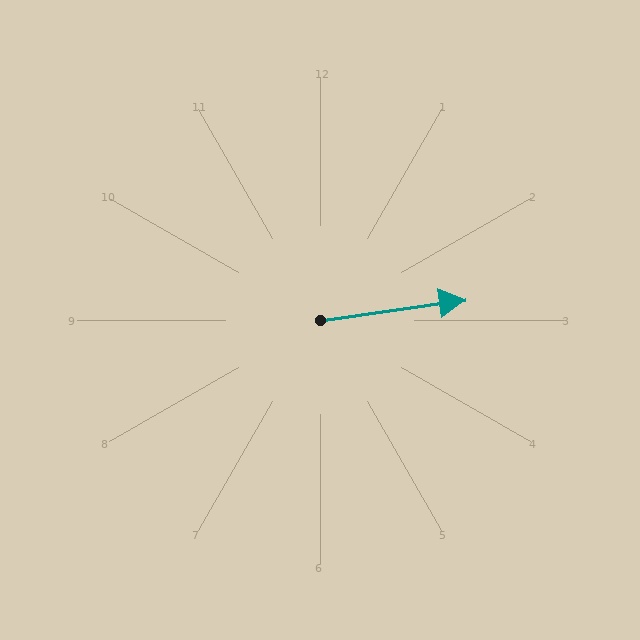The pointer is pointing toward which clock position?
Roughly 3 o'clock.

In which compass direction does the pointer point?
East.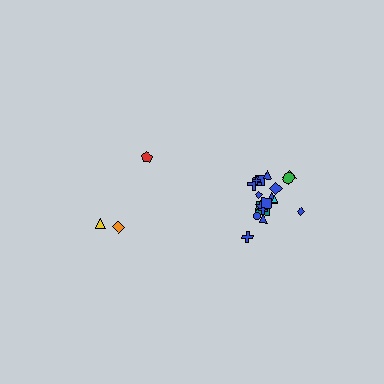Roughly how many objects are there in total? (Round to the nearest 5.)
Roughly 20 objects in total.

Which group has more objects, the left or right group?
The right group.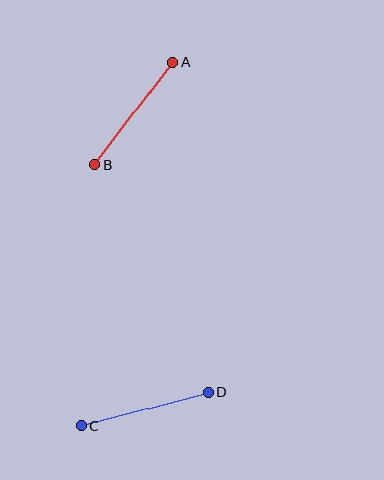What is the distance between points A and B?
The distance is approximately 129 pixels.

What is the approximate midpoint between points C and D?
The midpoint is at approximately (145, 409) pixels.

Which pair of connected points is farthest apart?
Points C and D are farthest apart.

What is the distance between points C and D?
The distance is approximately 132 pixels.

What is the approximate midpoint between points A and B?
The midpoint is at approximately (134, 113) pixels.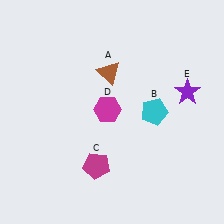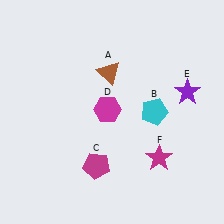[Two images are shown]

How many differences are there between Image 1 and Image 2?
There is 1 difference between the two images.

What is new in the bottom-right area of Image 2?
A magenta star (F) was added in the bottom-right area of Image 2.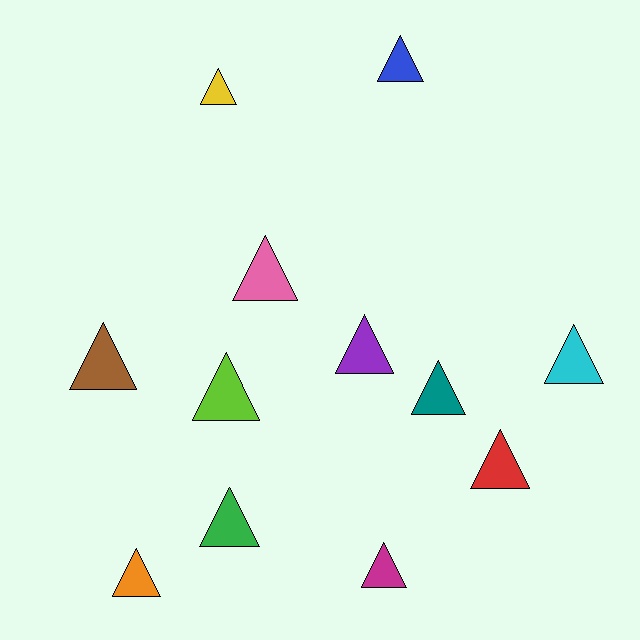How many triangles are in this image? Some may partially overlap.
There are 12 triangles.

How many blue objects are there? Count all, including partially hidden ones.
There is 1 blue object.